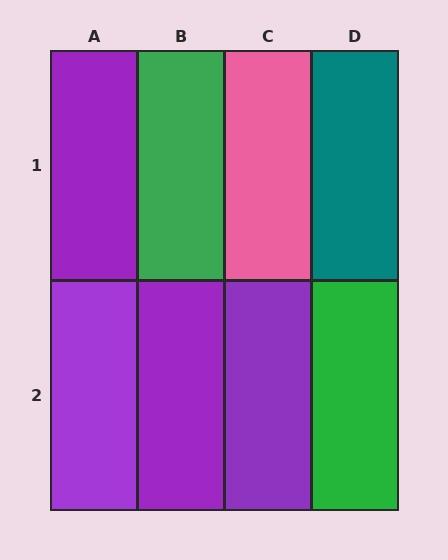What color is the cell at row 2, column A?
Purple.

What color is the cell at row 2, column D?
Green.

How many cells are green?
2 cells are green.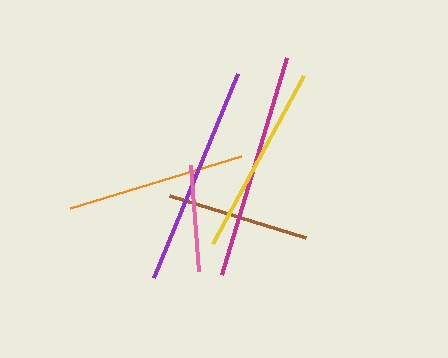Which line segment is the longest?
The magenta line is the longest at approximately 227 pixels.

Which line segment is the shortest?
The pink line is the shortest at approximately 106 pixels.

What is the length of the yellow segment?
The yellow segment is approximately 190 pixels long.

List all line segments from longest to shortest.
From longest to shortest: magenta, purple, yellow, orange, brown, pink.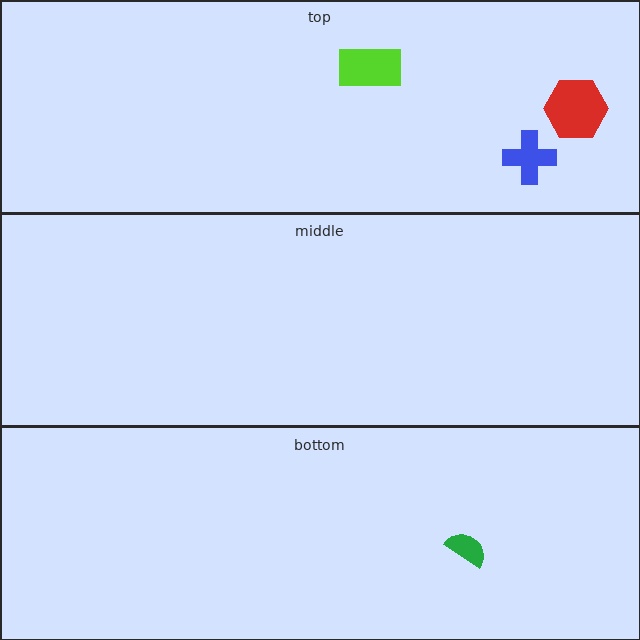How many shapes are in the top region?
3.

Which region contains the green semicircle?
The bottom region.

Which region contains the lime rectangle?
The top region.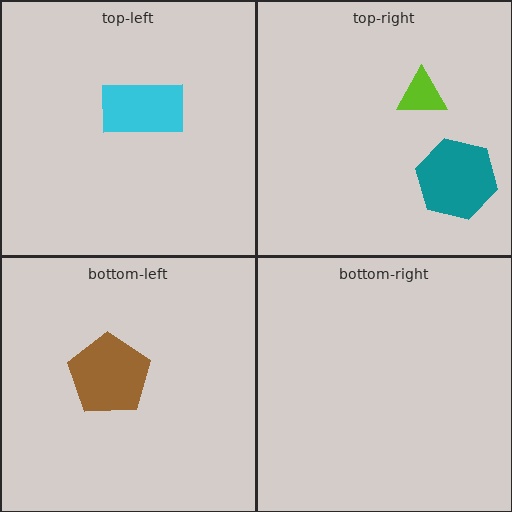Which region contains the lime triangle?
The top-right region.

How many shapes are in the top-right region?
2.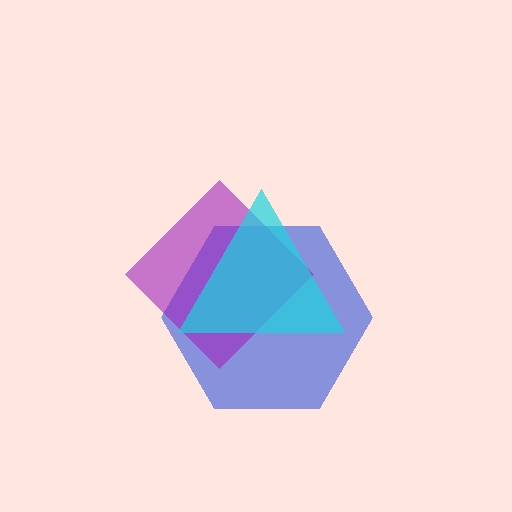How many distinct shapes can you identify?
There are 3 distinct shapes: a blue hexagon, a purple diamond, a cyan triangle.